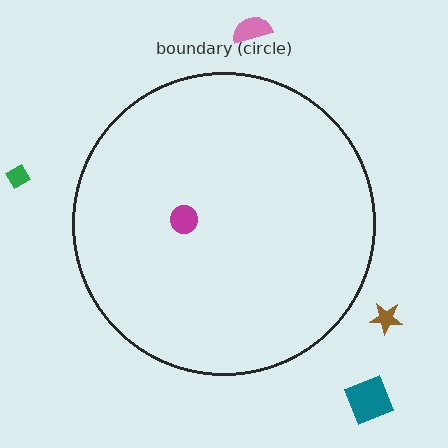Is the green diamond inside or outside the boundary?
Outside.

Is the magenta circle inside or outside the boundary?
Inside.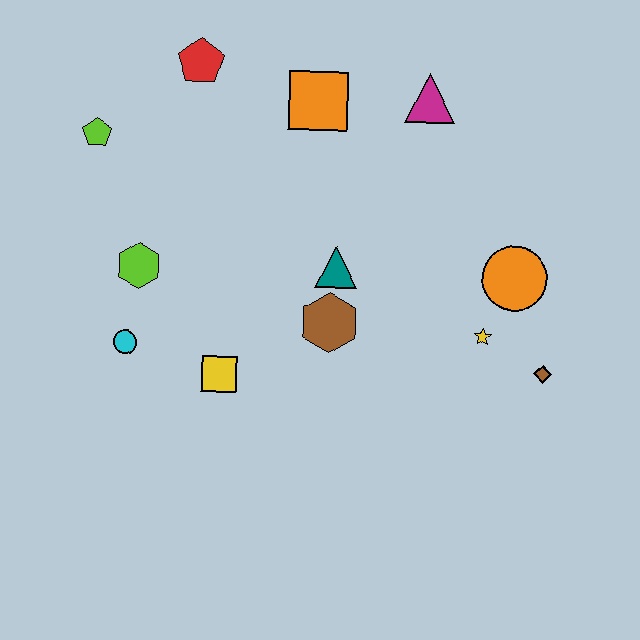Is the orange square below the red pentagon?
Yes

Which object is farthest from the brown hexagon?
The lime pentagon is farthest from the brown hexagon.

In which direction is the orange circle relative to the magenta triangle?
The orange circle is below the magenta triangle.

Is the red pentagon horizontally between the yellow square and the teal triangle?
No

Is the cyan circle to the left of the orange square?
Yes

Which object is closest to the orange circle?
The yellow star is closest to the orange circle.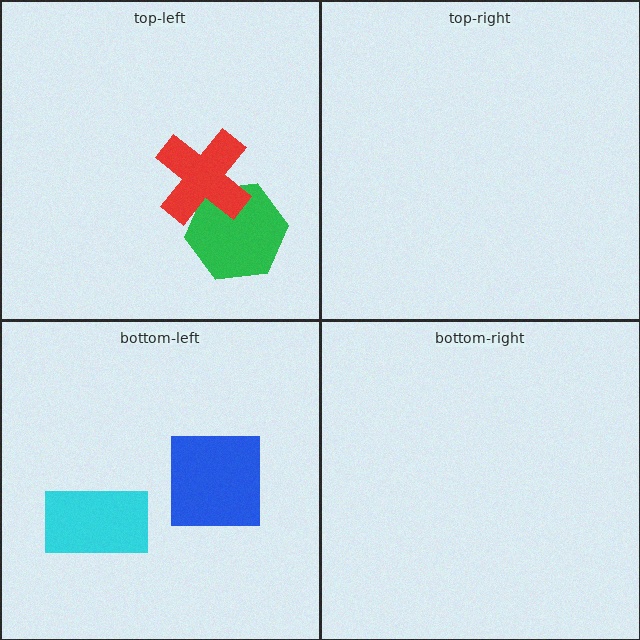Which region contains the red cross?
The top-left region.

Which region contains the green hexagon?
The top-left region.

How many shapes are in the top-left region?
2.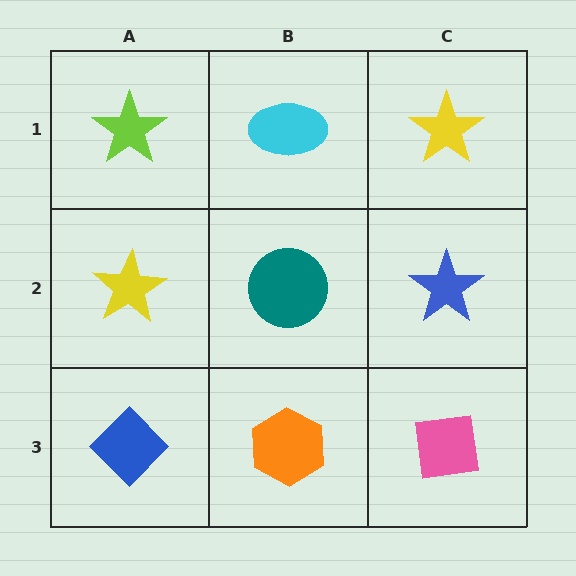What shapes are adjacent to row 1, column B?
A teal circle (row 2, column B), a lime star (row 1, column A), a yellow star (row 1, column C).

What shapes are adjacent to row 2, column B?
A cyan ellipse (row 1, column B), an orange hexagon (row 3, column B), a yellow star (row 2, column A), a blue star (row 2, column C).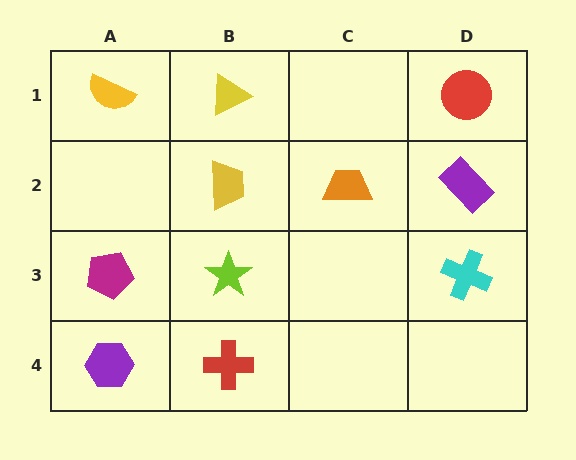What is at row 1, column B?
A yellow triangle.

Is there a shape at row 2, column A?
No, that cell is empty.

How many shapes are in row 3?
3 shapes.